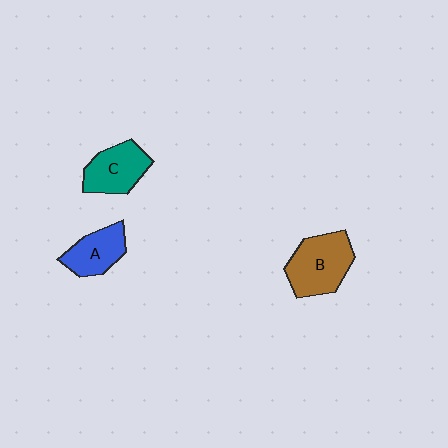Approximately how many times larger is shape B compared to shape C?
Approximately 1.3 times.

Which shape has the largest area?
Shape B (brown).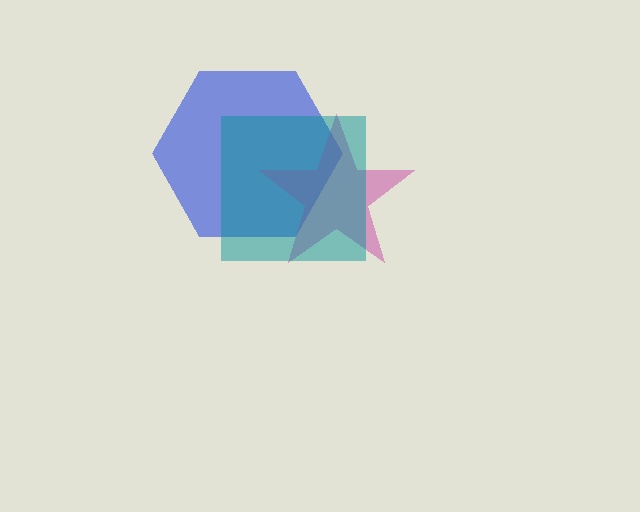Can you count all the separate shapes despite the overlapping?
Yes, there are 3 separate shapes.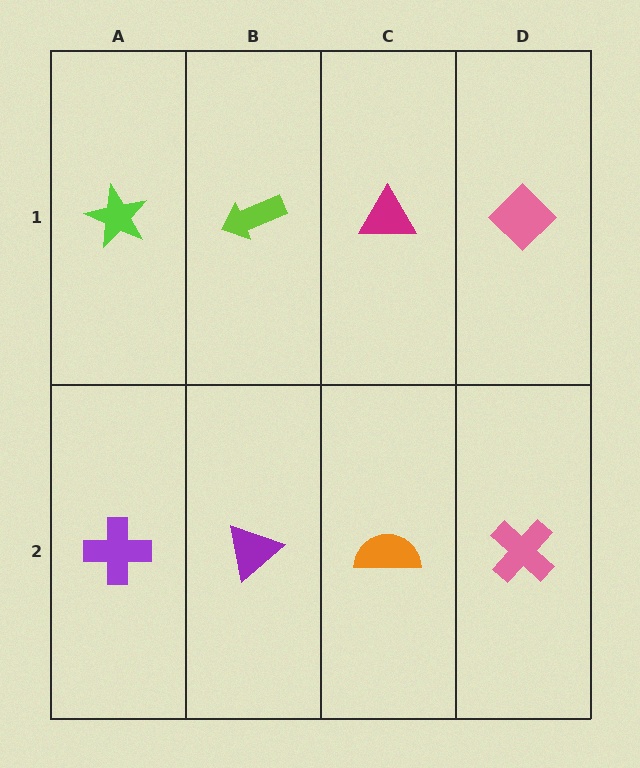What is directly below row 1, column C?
An orange semicircle.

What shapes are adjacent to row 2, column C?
A magenta triangle (row 1, column C), a purple triangle (row 2, column B), a pink cross (row 2, column D).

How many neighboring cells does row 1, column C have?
3.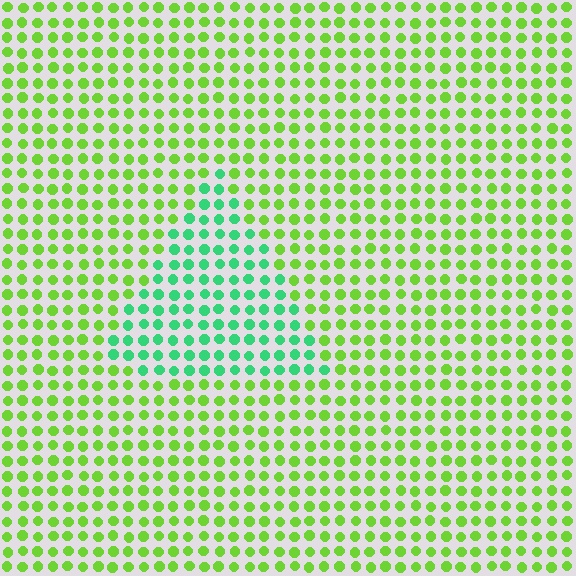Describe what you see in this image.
The image is filled with small lime elements in a uniform arrangement. A triangle-shaped region is visible where the elements are tinted to a slightly different hue, forming a subtle color boundary.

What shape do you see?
I see a triangle.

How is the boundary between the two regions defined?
The boundary is defined purely by a slight shift in hue (about 47 degrees). Spacing, size, and orientation are identical on both sides.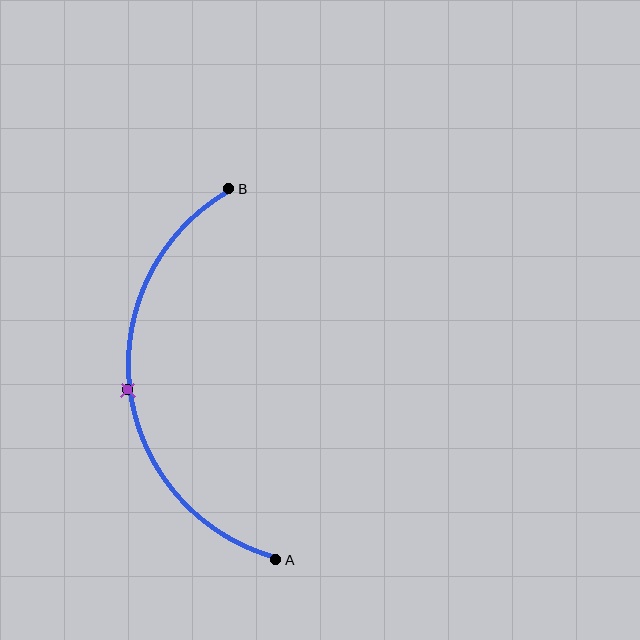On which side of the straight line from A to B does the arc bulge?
The arc bulges to the left of the straight line connecting A and B.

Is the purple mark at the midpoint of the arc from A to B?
Yes. The purple mark lies on the arc at equal arc-length from both A and B — it is the arc midpoint.